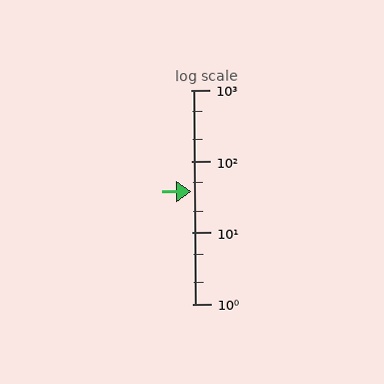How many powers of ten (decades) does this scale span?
The scale spans 3 decades, from 1 to 1000.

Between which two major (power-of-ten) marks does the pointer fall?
The pointer is between 10 and 100.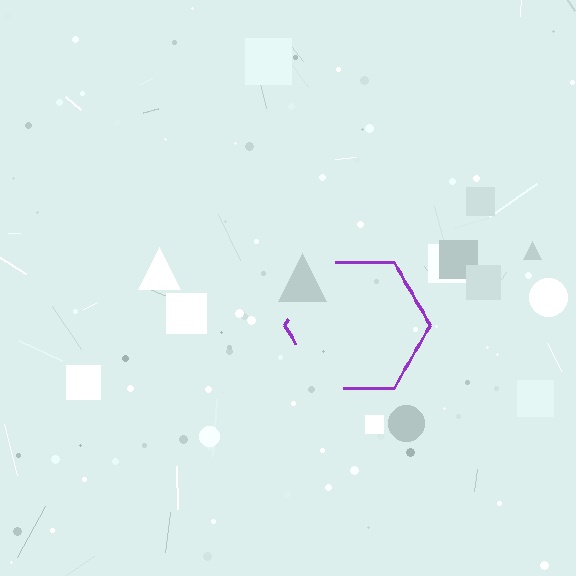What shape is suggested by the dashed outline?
The dashed outline suggests a hexagon.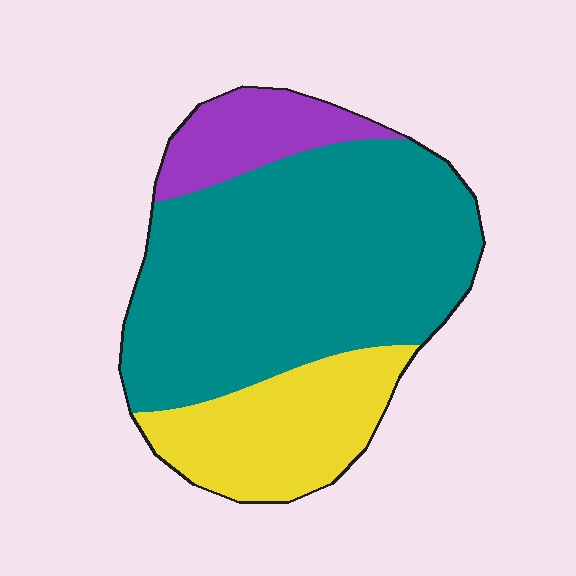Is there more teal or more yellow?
Teal.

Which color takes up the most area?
Teal, at roughly 65%.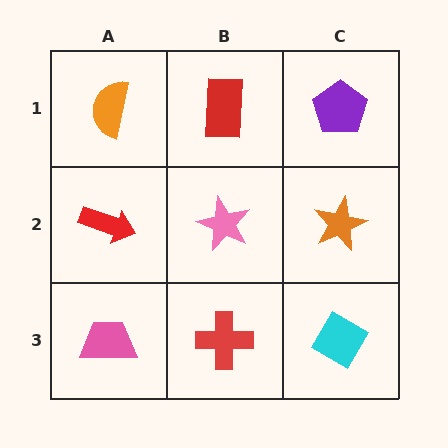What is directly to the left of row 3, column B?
A pink trapezoid.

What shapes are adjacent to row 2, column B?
A red rectangle (row 1, column B), a red cross (row 3, column B), a red arrow (row 2, column A), an orange star (row 2, column C).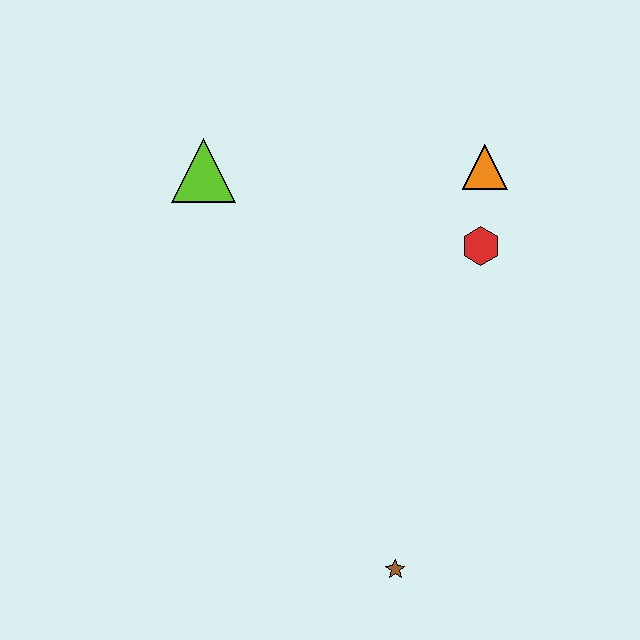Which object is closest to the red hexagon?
The orange triangle is closest to the red hexagon.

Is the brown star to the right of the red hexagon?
No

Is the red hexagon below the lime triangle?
Yes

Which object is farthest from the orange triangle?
The brown star is farthest from the orange triangle.